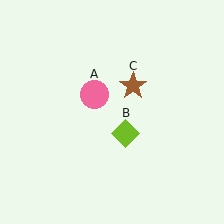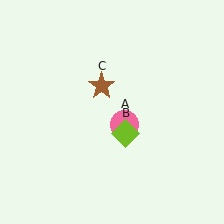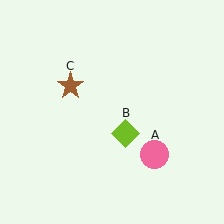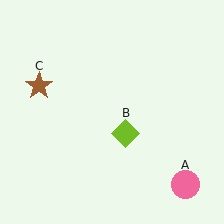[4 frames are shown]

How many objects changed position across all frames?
2 objects changed position: pink circle (object A), brown star (object C).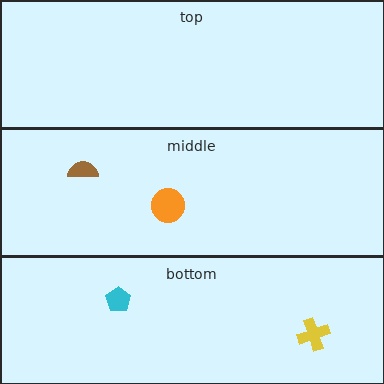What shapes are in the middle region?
The orange circle, the brown semicircle.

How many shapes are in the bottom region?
2.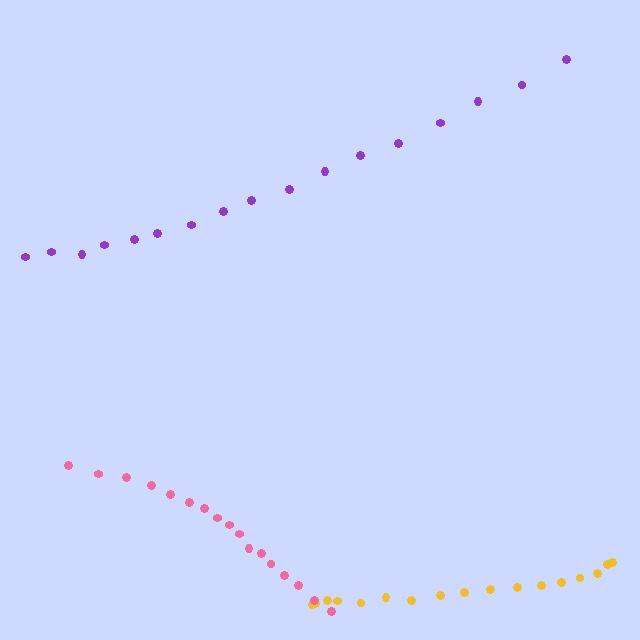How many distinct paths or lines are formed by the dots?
There are 3 distinct paths.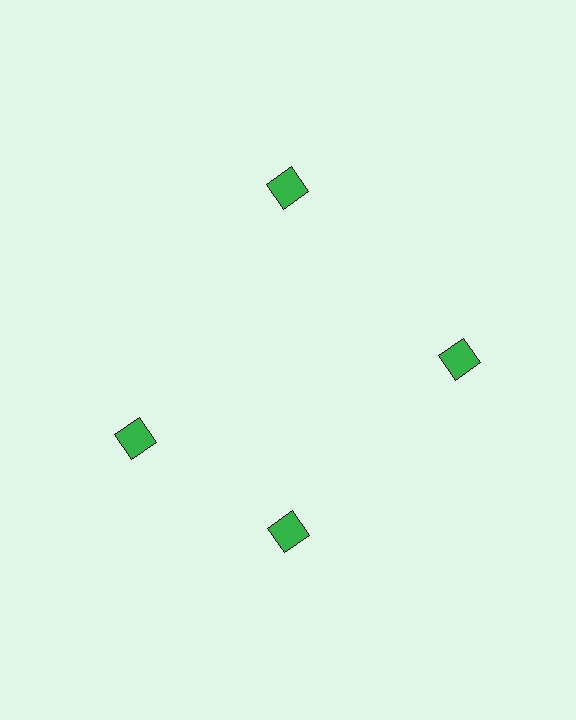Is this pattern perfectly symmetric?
No. The 4 green squares are arranged in a ring, but one element near the 9 o'clock position is rotated out of alignment along the ring, breaking the 4-fold rotational symmetry.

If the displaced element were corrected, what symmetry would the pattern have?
It would have 4-fold rotational symmetry — the pattern would map onto itself every 90 degrees.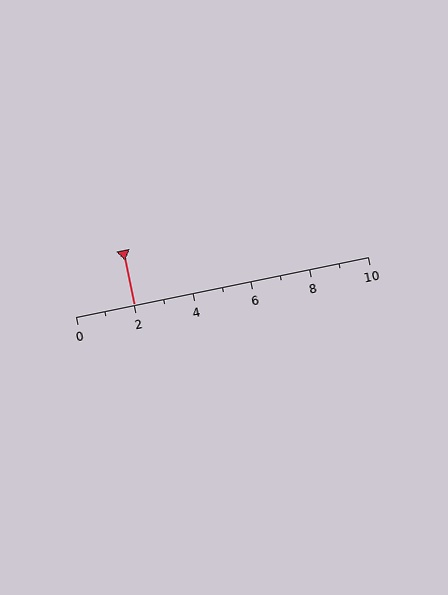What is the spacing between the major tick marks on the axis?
The major ticks are spaced 2 apart.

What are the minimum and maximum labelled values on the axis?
The axis runs from 0 to 10.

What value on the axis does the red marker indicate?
The marker indicates approximately 2.